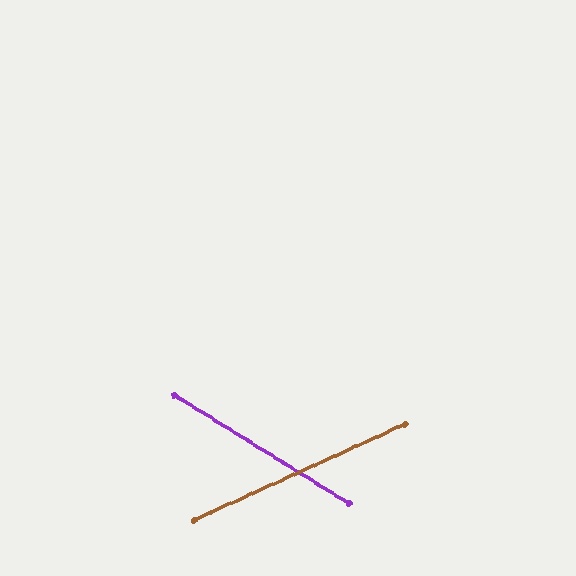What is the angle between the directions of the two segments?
Approximately 56 degrees.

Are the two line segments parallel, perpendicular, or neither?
Neither parallel nor perpendicular — they differ by about 56°.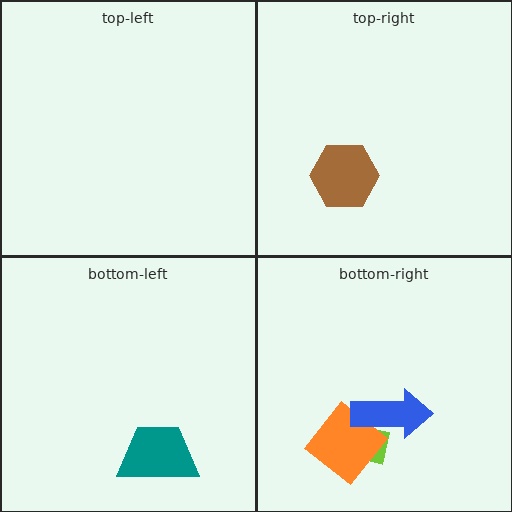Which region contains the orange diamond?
The bottom-right region.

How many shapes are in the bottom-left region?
1.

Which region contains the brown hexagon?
The top-right region.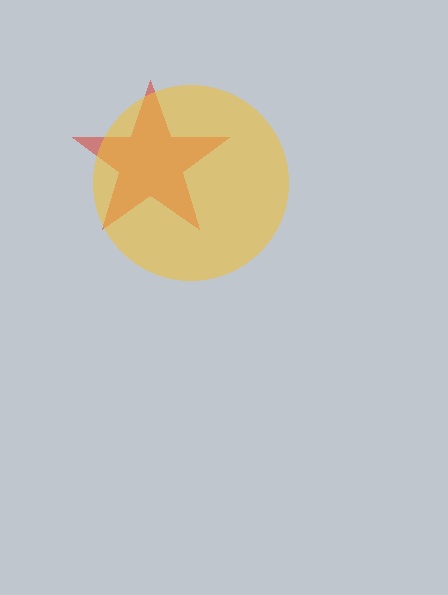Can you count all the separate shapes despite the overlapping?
Yes, there are 2 separate shapes.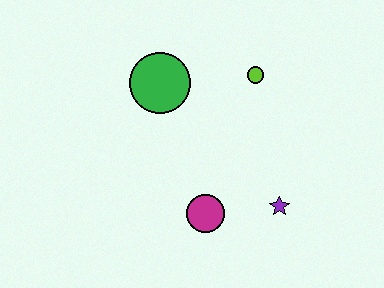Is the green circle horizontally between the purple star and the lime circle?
No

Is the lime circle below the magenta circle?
No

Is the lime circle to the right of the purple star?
No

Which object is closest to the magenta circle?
The purple star is closest to the magenta circle.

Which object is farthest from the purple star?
The green circle is farthest from the purple star.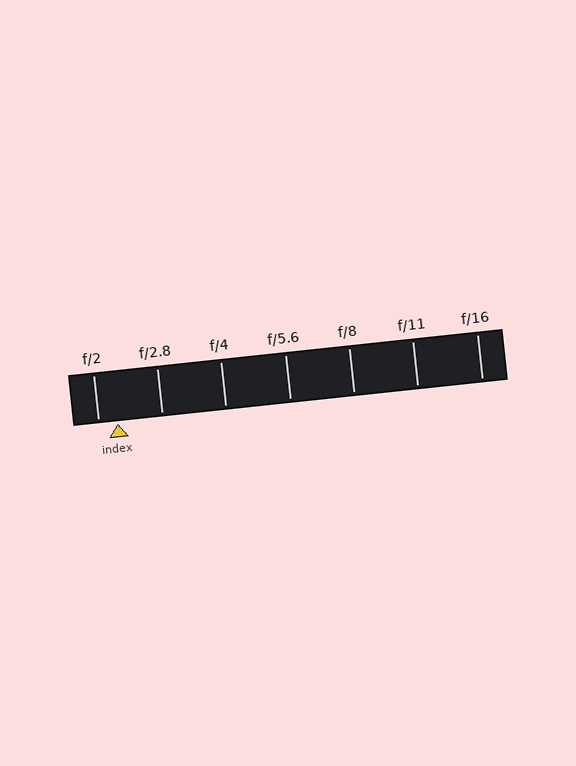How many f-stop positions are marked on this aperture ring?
There are 7 f-stop positions marked.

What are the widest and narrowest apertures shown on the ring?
The widest aperture shown is f/2 and the narrowest is f/16.